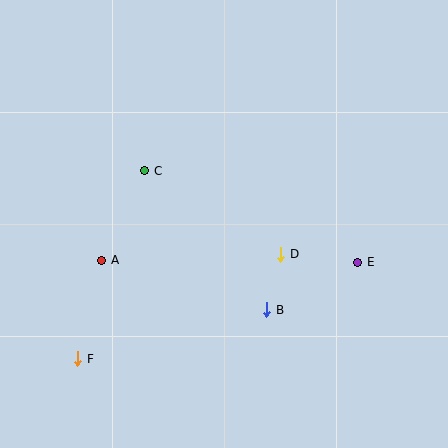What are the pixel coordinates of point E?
Point E is at (358, 262).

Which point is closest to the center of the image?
Point D at (281, 254) is closest to the center.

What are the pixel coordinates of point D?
Point D is at (281, 254).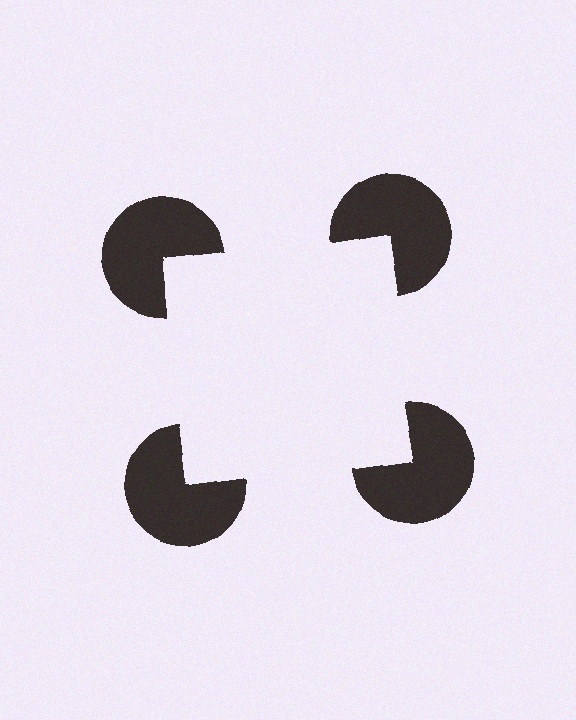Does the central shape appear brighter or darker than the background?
It typically appears slightly brighter than the background, even though no actual brightness change is drawn.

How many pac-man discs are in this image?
There are 4 — one at each vertex of the illusory square.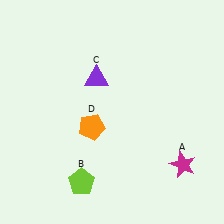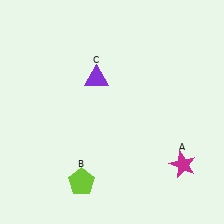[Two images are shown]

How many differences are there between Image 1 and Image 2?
There is 1 difference between the two images.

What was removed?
The orange pentagon (D) was removed in Image 2.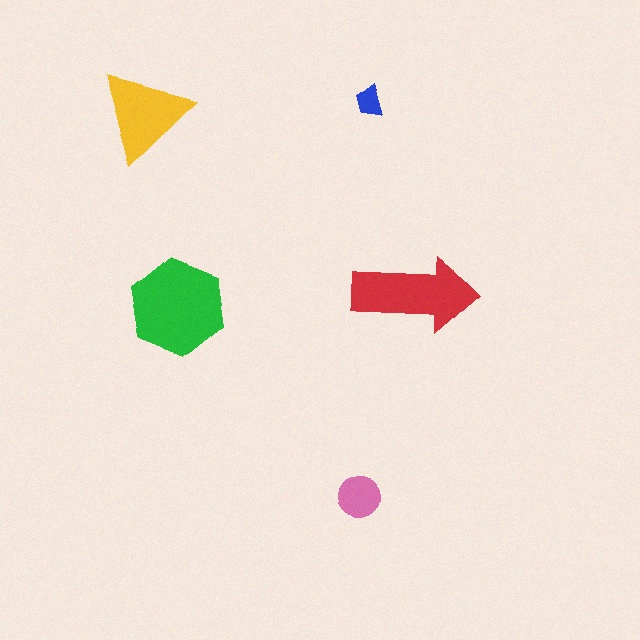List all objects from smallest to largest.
The blue trapezoid, the pink circle, the yellow triangle, the red arrow, the green hexagon.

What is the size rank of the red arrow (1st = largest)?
2nd.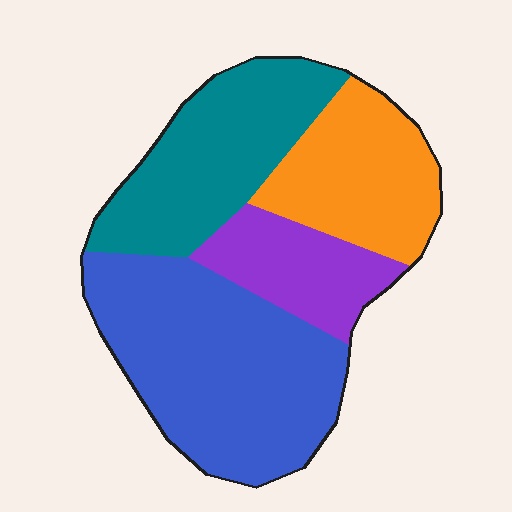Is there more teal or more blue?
Blue.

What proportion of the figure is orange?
Orange covers roughly 20% of the figure.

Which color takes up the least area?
Purple, at roughly 15%.